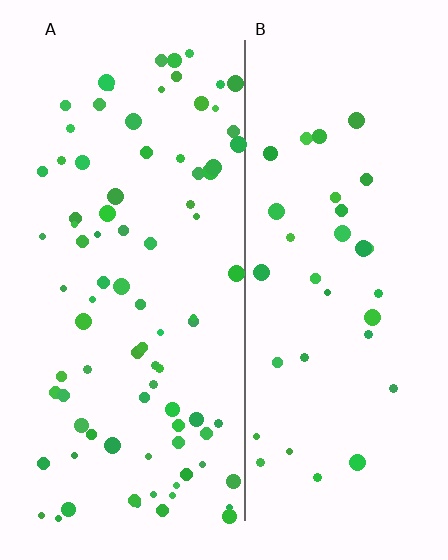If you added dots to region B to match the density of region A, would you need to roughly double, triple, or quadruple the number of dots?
Approximately triple.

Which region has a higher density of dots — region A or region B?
A (the left).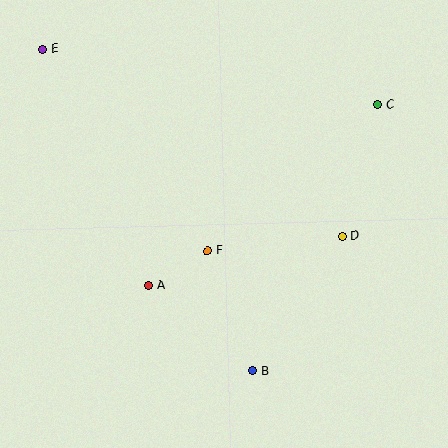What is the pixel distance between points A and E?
The distance between A and E is 259 pixels.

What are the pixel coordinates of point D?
Point D is at (343, 236).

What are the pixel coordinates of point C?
Point C is at (378, 105).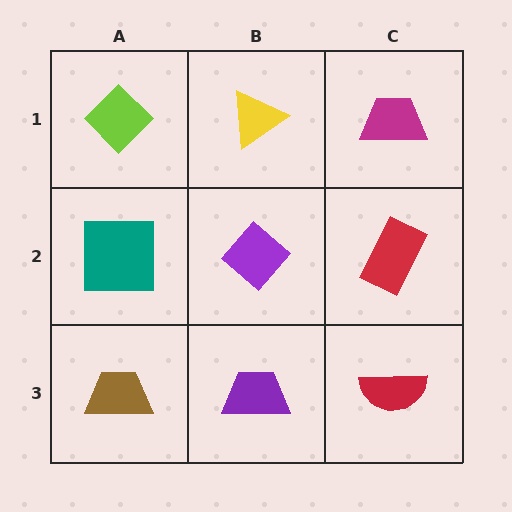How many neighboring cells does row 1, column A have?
2.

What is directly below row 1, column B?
A purple diamond.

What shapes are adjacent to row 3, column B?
A purple diamond (row 2, column B), a brown trapezoid (row 3, column A), a red semicircle (row 3, column C).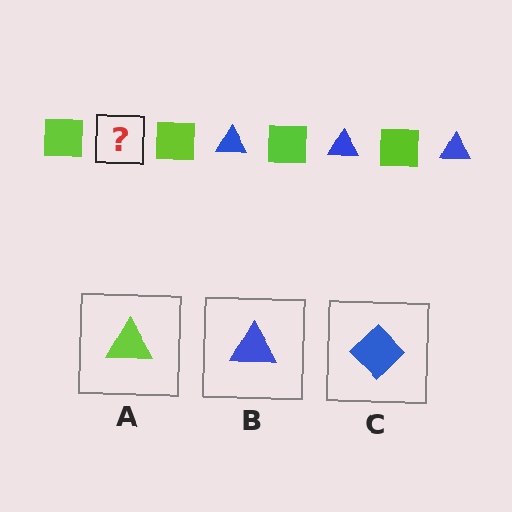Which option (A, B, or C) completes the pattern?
B.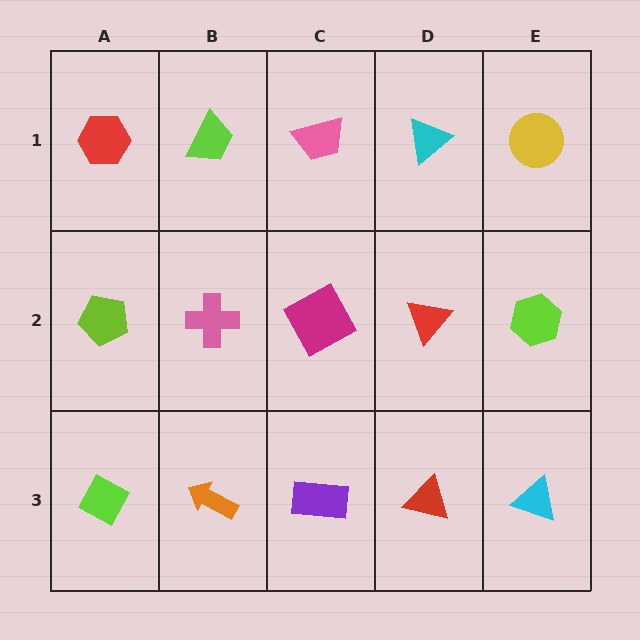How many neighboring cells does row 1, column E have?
2.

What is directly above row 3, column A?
A lime pentagon.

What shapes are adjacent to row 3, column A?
A lime pentagon (row 2, column A), an orange arrow (row 3, column B).